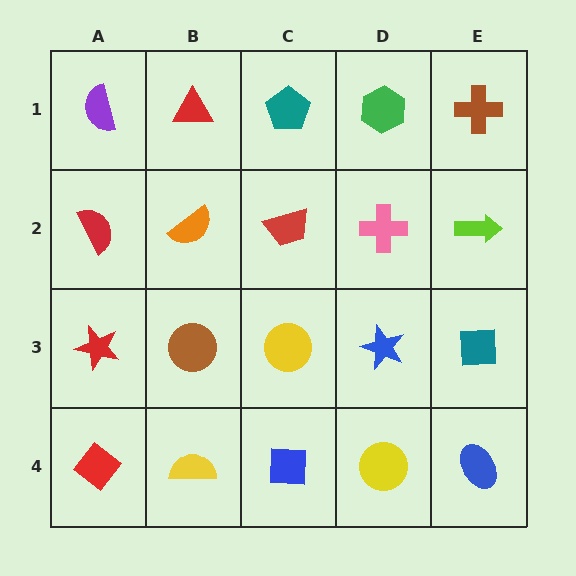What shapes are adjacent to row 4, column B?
A brown circle (row 3, column B), a red diamond (row 4, column A), a blue square (row 4, column C).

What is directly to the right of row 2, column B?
A red trapezoid.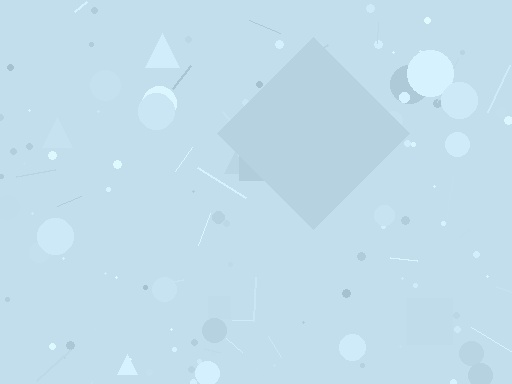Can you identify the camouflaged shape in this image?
The camouflaged shape is a diamond.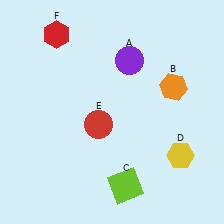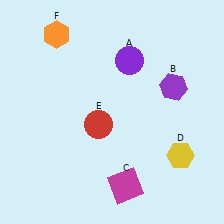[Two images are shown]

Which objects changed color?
B changed from orange to purple. C changed from lime to magenta. F changed from red to orange.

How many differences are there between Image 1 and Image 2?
There are 3 differences between the two images.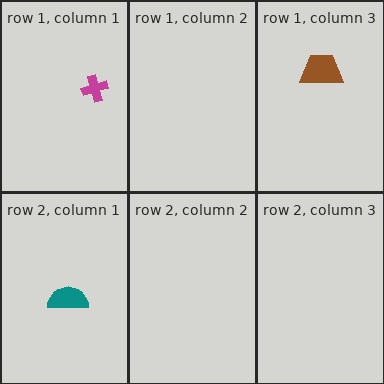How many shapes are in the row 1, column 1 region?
1.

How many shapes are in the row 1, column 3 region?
1.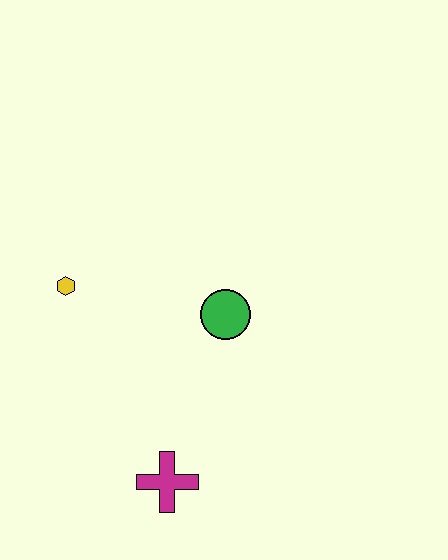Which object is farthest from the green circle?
The magenta cross is farthest from the green circle.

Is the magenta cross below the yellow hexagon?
Yes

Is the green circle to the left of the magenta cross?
No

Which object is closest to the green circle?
The yellow hexagon is closest to the green circle.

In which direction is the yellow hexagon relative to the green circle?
The yellow hexagon is to the left of the green circle.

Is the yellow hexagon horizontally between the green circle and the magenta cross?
No